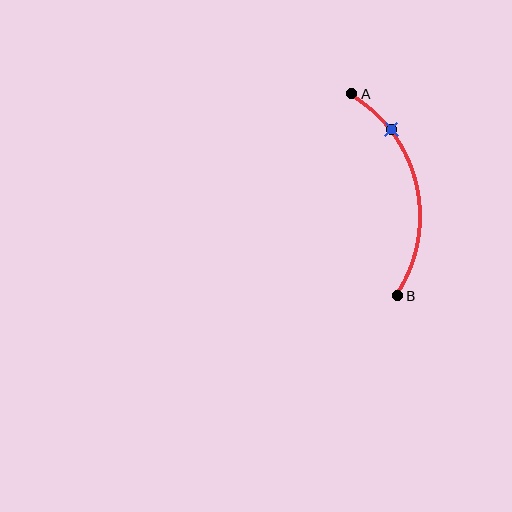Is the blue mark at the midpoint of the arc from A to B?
No. The blue mark lies on the arc but is closer to endpoint A. The arc midpoint would be at the point on the curve equidistant along the arc from both A and B.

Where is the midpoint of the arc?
The arc midpoint is the point on the curve farthest from the straight line joining A and B. It sits to the right of that line.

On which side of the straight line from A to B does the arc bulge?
The arc bulges to the right of the straight line connecting A and B.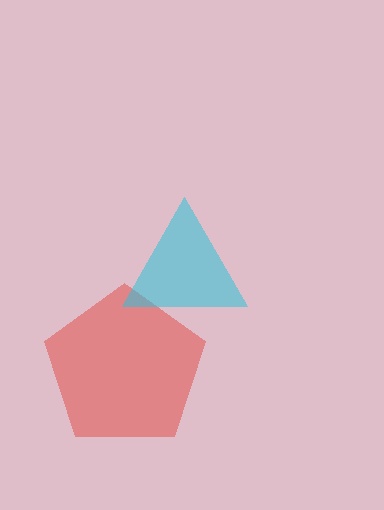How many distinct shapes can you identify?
There are 2 distinct shapes: a red pentagon, a cyan triangle.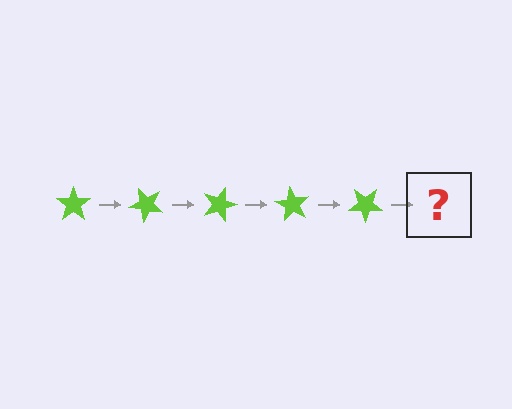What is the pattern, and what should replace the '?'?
The pattern is that the star rotates 45 degrees each step. The '?' should be a lime star rotated 225 degrees.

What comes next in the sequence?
The next element should be a lime star rotated 225 degrees.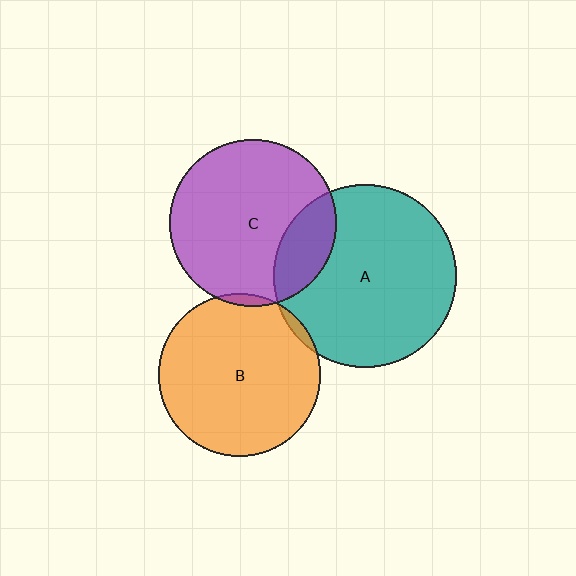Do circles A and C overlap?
Yes.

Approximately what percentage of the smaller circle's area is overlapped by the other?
Approximately 20%.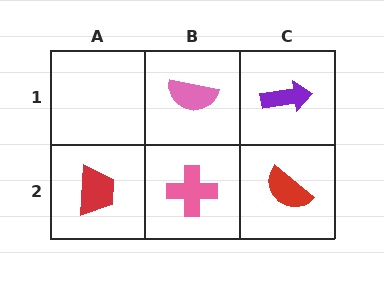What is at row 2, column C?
A red semicircle.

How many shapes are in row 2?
3 shapes.